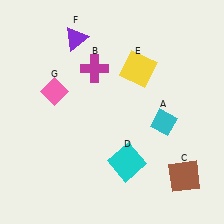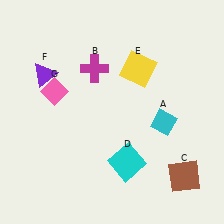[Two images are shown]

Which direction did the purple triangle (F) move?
The purple triangle (F) moved down.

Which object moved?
The purple triangle (F) moved down.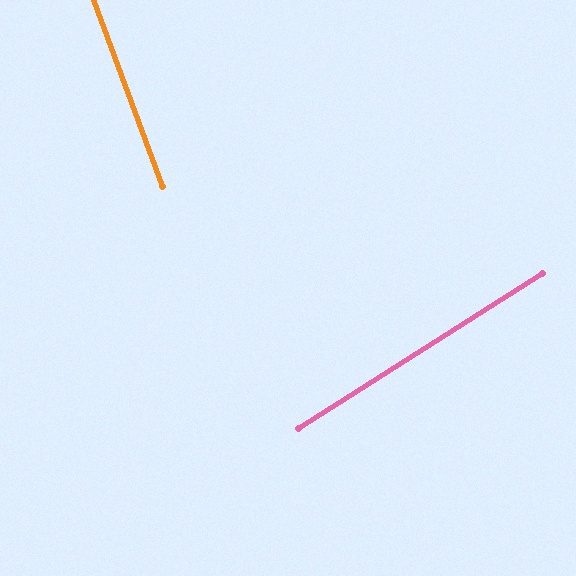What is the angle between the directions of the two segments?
Approximately 78 degrees.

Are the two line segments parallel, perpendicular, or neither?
Neither parallel nor perpendicular — they differ by about 78°.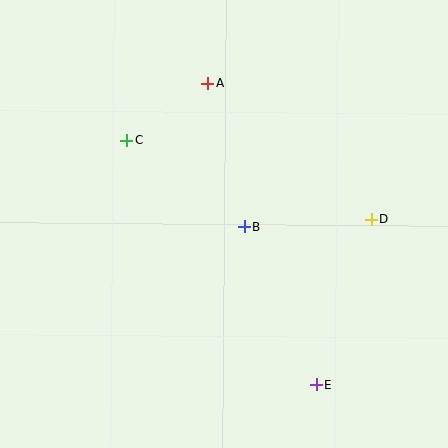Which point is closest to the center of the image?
Point B at (244, 227) is closest to the center.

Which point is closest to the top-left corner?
Point C is closest to the top-left corner.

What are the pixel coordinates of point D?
Point D is at (371, 219).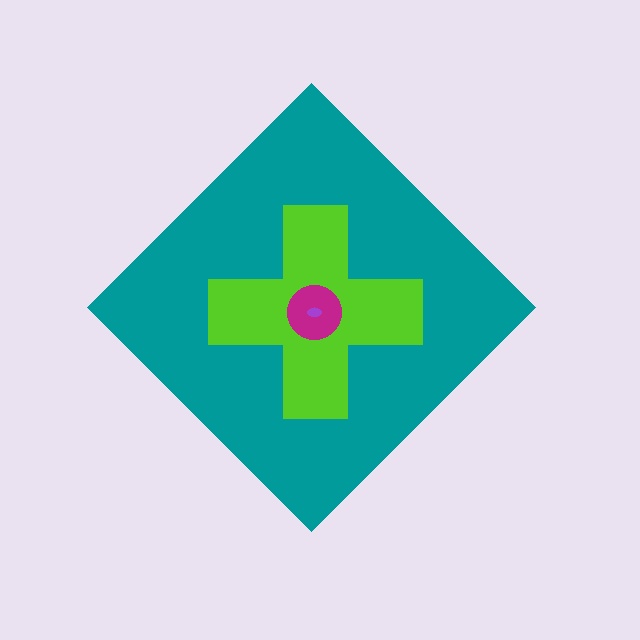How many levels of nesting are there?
4.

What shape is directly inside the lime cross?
The magenta circle.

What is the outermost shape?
The teal diamond.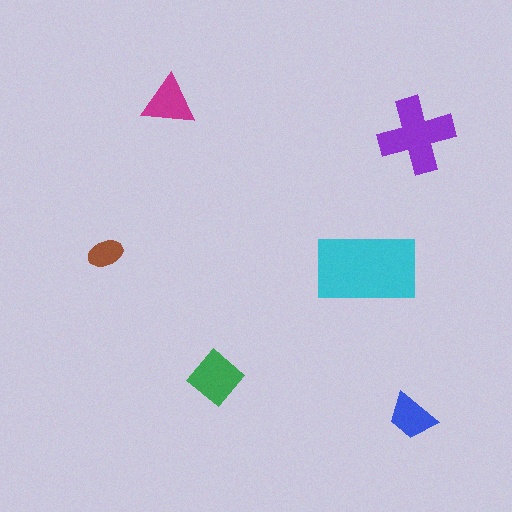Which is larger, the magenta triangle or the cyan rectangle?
The cyan rectangle.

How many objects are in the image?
There are 6 objects in the image.